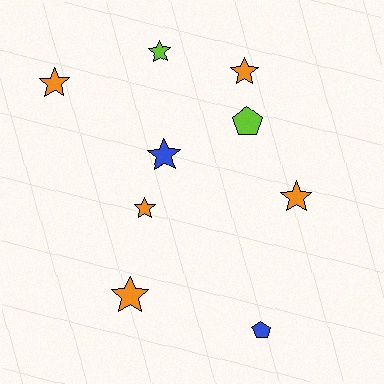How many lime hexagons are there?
There are no lime hexagons.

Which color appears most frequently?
Orange, with 5 objects.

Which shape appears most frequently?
Star, with 7 objects.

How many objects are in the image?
There are 9 objects.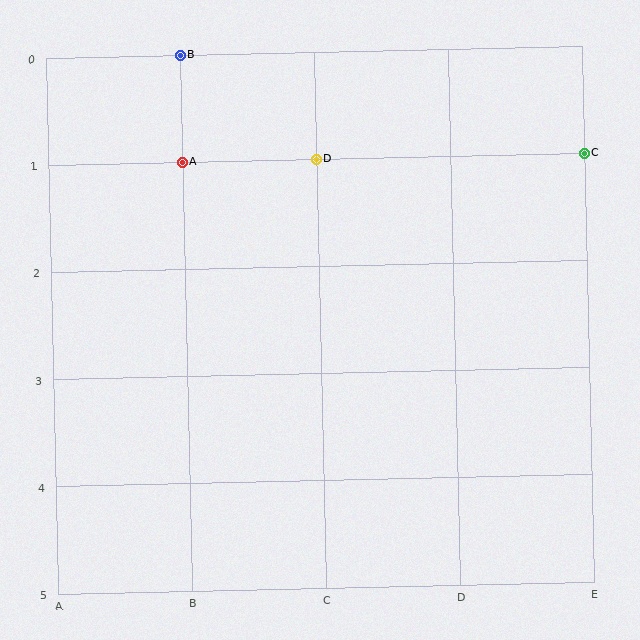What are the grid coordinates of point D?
Point D is at grid coordinates (C, 1).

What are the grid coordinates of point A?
Point A is at grid coordinates (B, 1).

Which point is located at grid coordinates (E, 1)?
Point C is at (E, 1).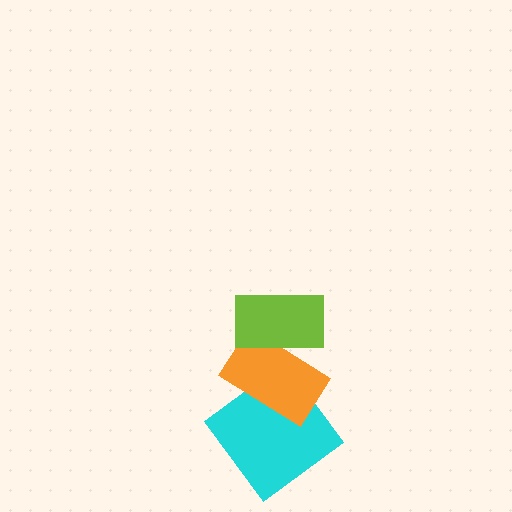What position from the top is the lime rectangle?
The lime rectangle is 1st from the top.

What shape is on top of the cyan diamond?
The orange rectangle is on top of the cyan diamond.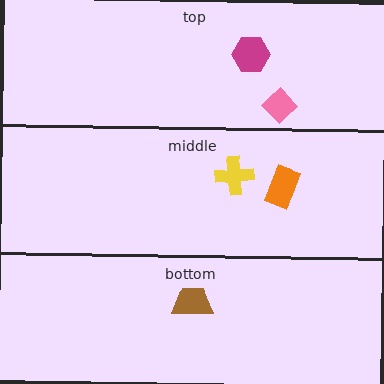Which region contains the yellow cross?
The middle region.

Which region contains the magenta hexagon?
The top region.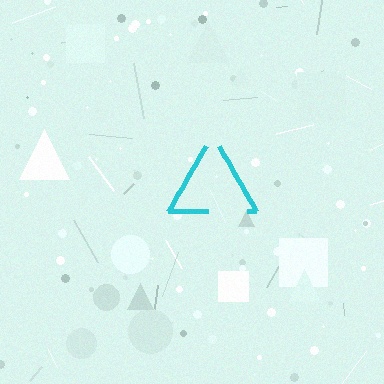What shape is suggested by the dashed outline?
The dashed outline suggests a triangle.